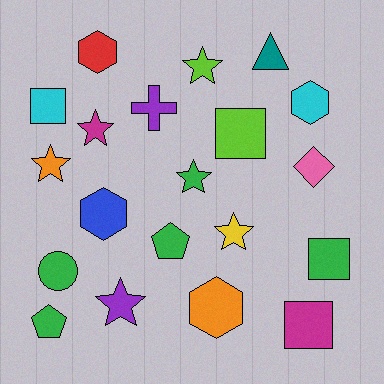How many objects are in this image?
There are 20 objects.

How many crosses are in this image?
There is 1 cross.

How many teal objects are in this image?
There is 1 teal object.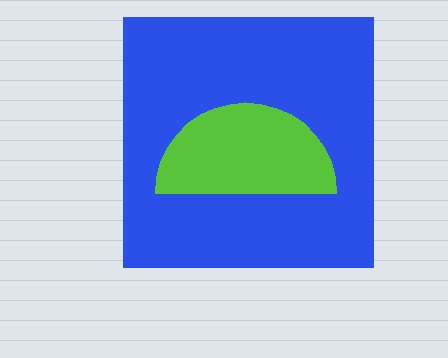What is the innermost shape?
The lime semicircle.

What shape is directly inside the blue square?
The lime semicircle.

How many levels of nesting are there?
2.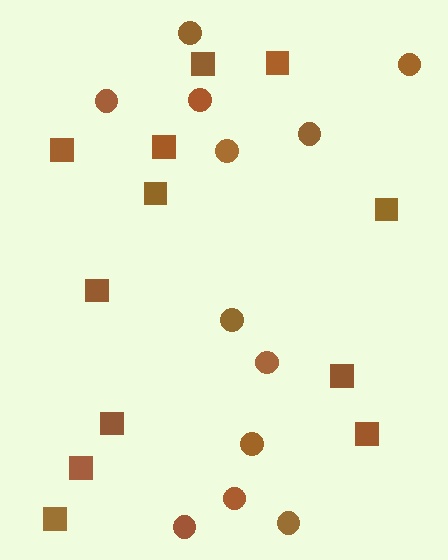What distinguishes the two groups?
There are 2 groups: one group of squares (12) and one group of circles (12).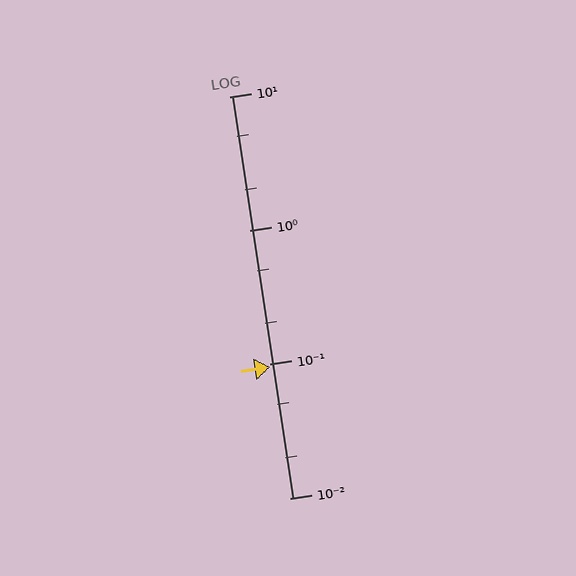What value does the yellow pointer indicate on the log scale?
The pointer indicates approximately 0.096.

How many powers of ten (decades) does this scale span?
The scale spans 3 decades, from 0.01 to 10.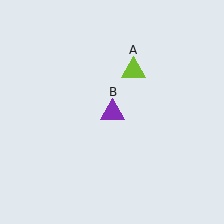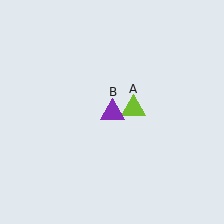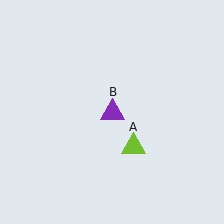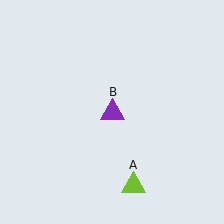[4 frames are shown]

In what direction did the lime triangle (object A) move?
The lime triangle (object A) moved down.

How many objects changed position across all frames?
1 object changed position: lime triangle (object A).